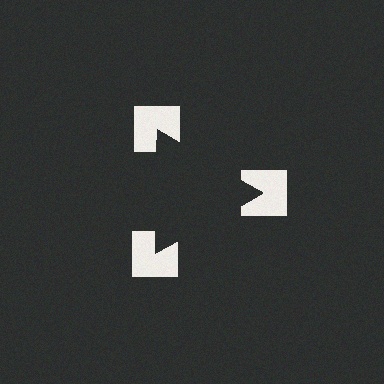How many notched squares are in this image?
There are 3 — one at each vertex of the illusory triangle.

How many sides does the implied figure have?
3 sides.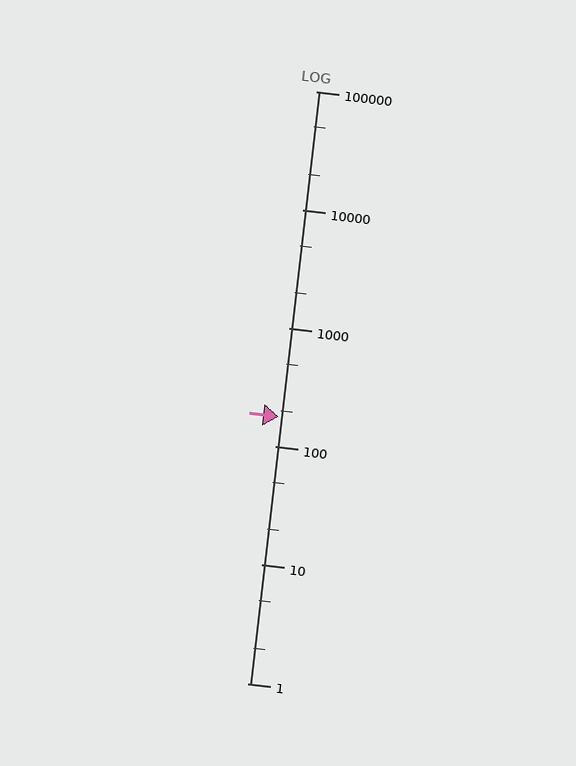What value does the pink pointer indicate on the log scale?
The pointer indicates approximately 180.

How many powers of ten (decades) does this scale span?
The scale spans 5 decades, from 1 to 100000.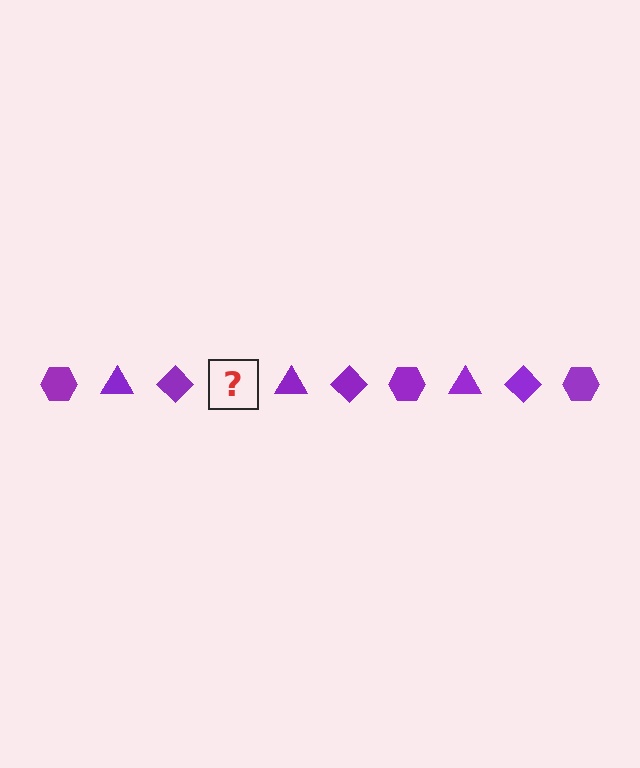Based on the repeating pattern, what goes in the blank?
The blank should be a purple hexagon.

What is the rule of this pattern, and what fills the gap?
The rule is that the pattern cycles through hexagon, triangle, diamond shapes in purple. The gap should be filled with a purple hexagon.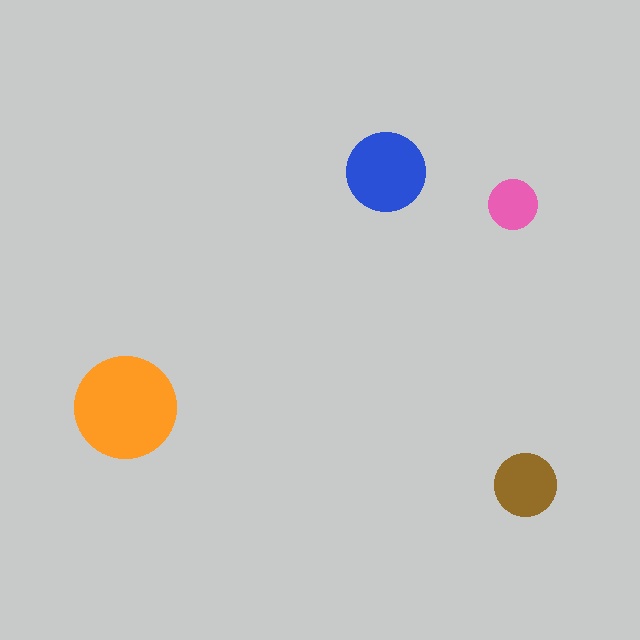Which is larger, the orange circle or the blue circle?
The orange one.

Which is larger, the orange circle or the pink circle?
The orange one.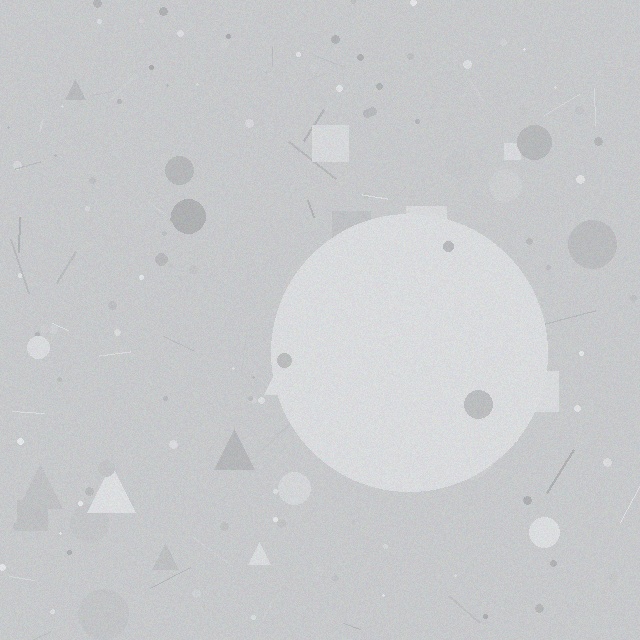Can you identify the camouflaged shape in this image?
The camouflaged shape is a circle.